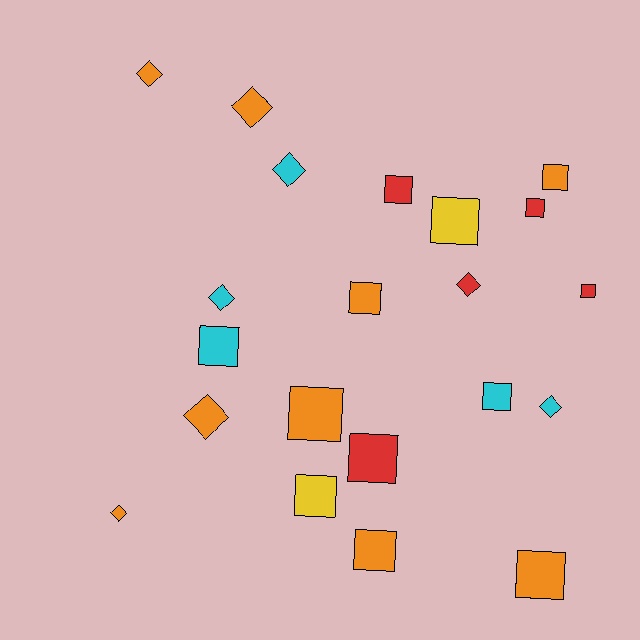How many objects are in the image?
There are 21 objects.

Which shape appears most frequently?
Square, with 13 objects.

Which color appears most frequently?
Orange, with 9 objects.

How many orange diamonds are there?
There are 4 orange diamonds.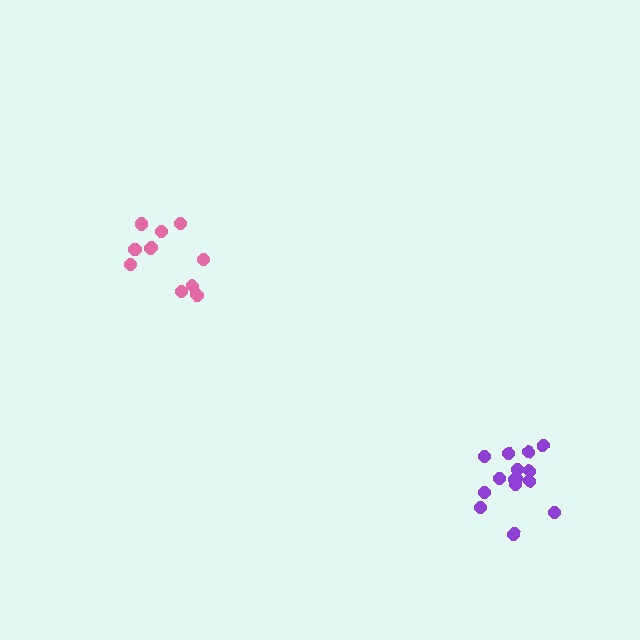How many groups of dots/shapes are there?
There are 2 groups.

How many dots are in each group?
Group 1: 15 dots, Group 2: 11 dots (26 total).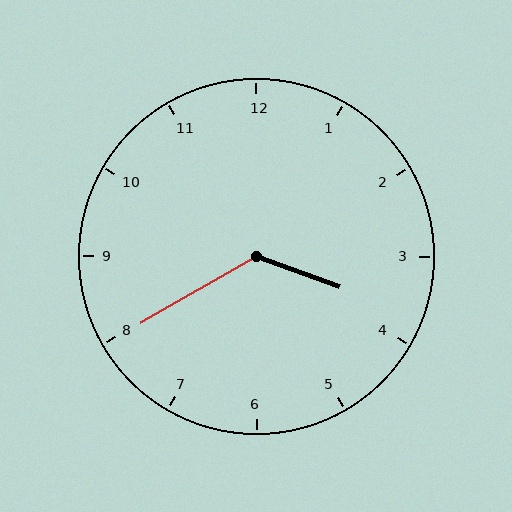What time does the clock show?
3:40.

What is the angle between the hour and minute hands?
Approximately 130 degrees.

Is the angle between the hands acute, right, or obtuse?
It is obtuse.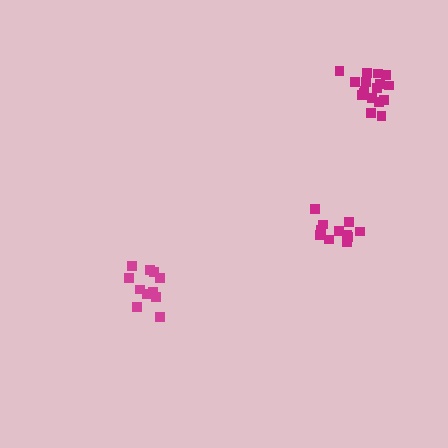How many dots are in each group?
Group 1: 11 dots, Group 2: 11 dots, Group 3: 17 dots (39 total).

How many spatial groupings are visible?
There are 3 spatial groupings.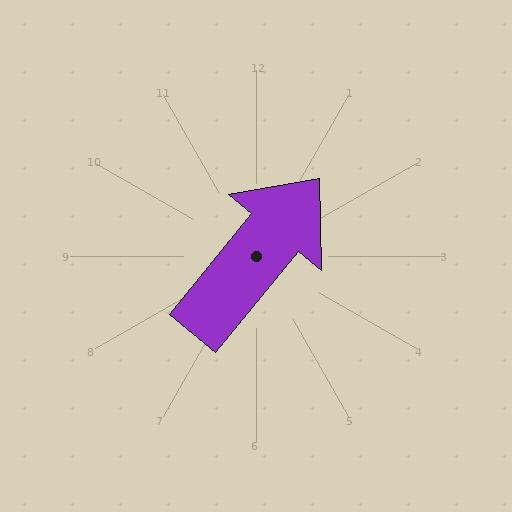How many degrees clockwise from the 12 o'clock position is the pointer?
Approximately 39 degrees.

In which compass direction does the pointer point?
Northeast.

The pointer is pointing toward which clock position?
Roughly 1 o'clock.